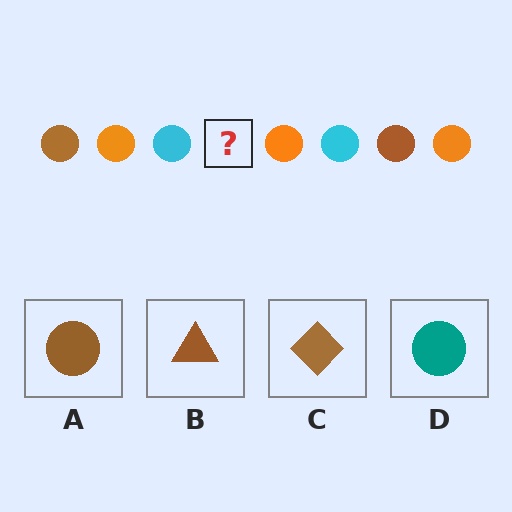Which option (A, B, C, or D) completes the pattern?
A.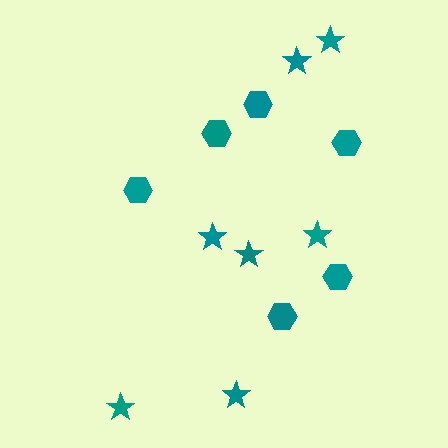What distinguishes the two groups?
There are 2 groups: one group of hexagons (6) and one group of stars (7).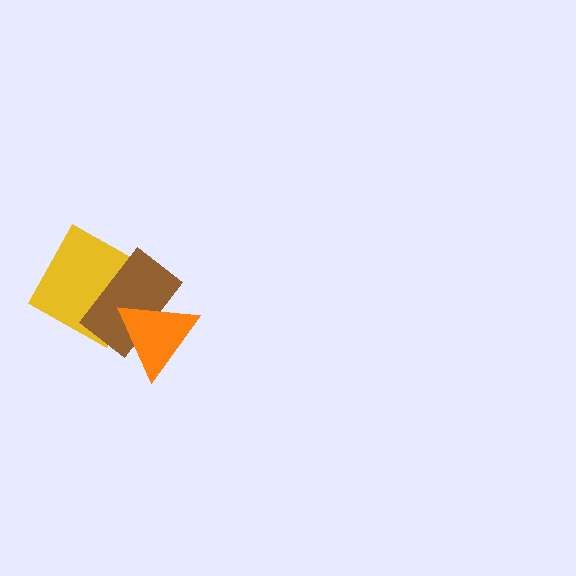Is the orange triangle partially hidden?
No, no other shape covers it.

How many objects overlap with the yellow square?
2 objects overlap with the yellow square.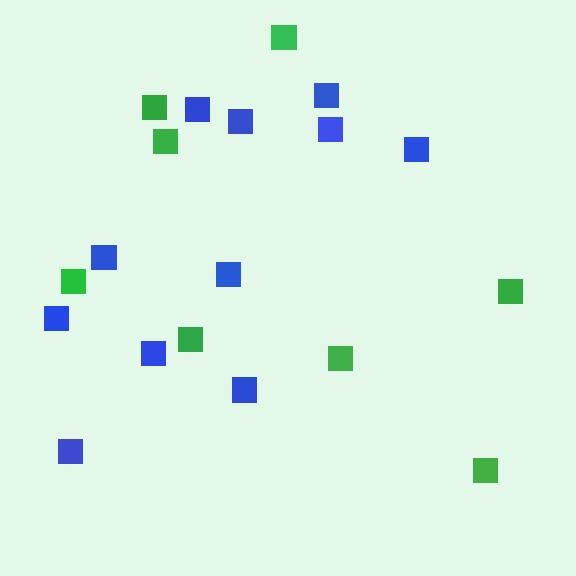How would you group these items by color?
There are 2 groups: one group of blue squares (11) and one group of green squares (8).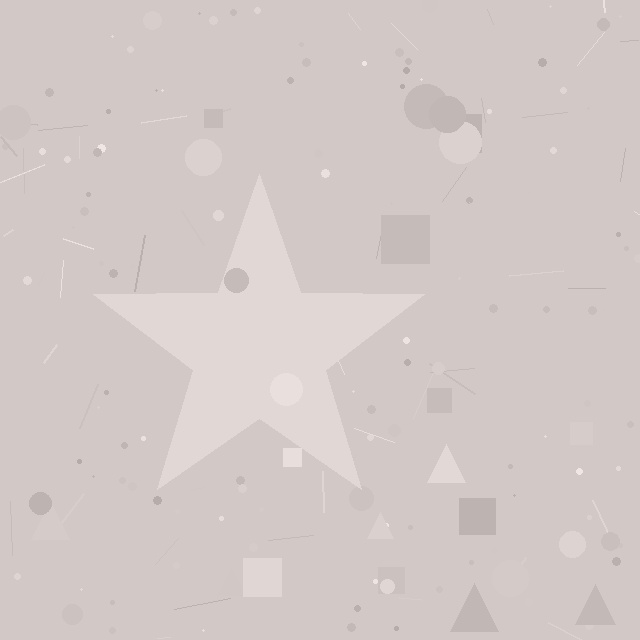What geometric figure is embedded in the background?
A star is embedded in the background.